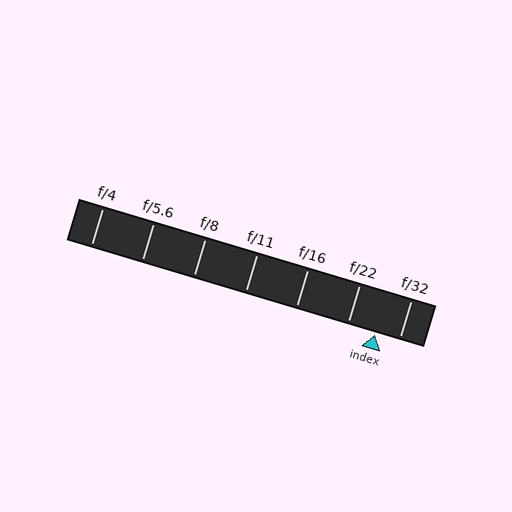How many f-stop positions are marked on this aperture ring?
There are 7 f-stop positions marked.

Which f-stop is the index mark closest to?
The index mark is closest to f/32.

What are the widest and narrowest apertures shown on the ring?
The widest aperture shown is f/4 and the narrowest is f/32.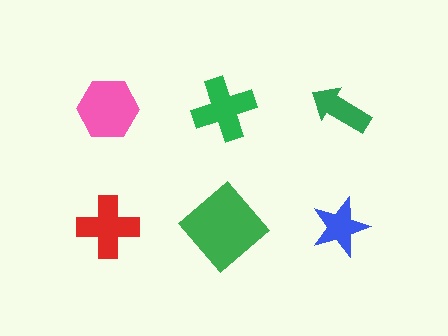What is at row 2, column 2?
A green diamond.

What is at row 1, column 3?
A green arrow.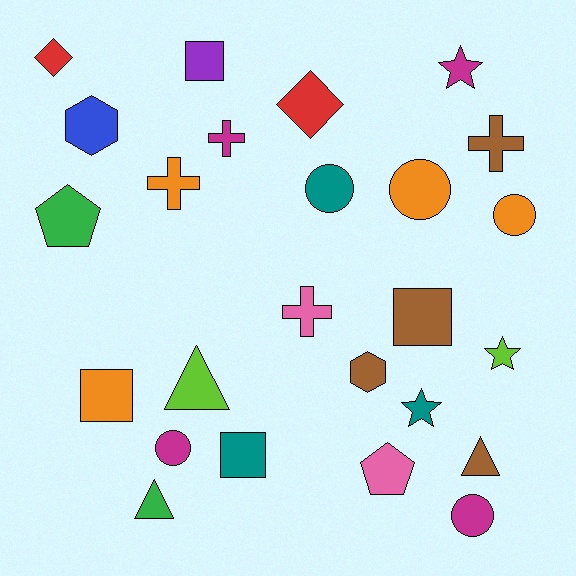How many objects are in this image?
There are 25 objects.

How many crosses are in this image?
There are 4 crosses.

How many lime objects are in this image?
There are 2 lime objects.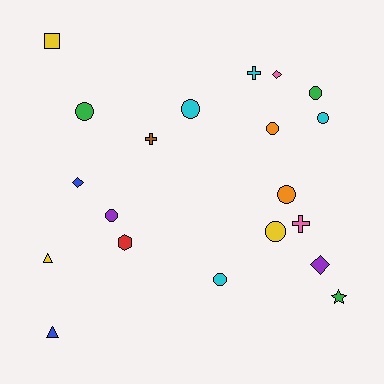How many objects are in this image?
There are 20 objects.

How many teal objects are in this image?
There are no teal objects.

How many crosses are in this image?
There are 3 crosses.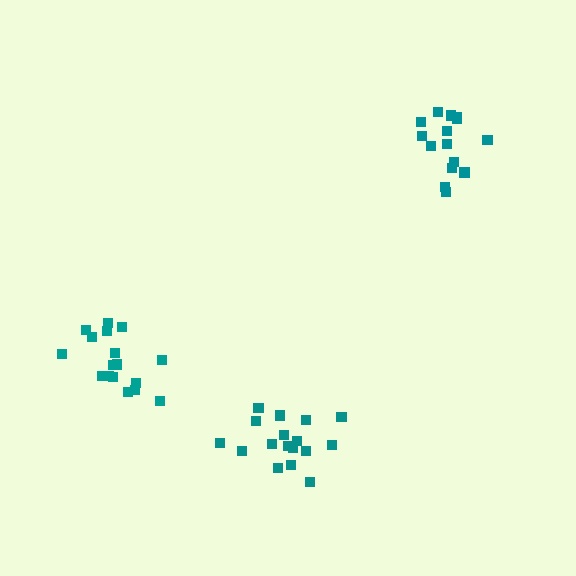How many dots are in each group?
Group 1: 15 dots, Group 2: 17 dots, Group 3: 18 dots (50 total).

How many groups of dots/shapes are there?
There are 3 groups.